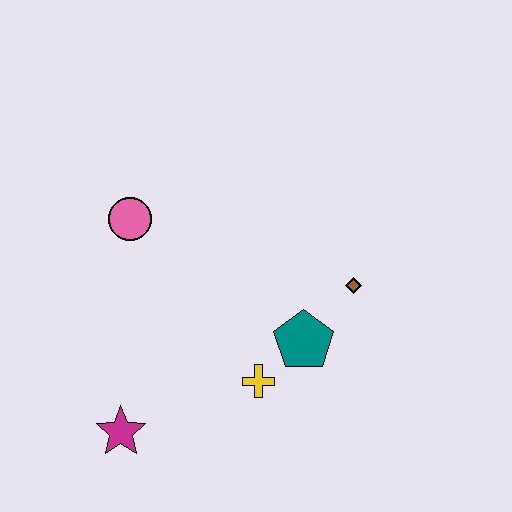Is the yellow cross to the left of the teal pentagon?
Yes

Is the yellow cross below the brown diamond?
Yes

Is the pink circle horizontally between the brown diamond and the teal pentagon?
No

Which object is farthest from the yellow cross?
The pink circle is farthest from the yellow cross.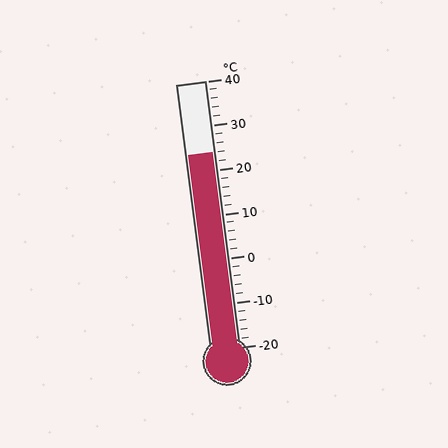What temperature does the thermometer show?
The thermometer shows approximately 24°C.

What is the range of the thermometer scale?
The thermometer scale ranges from -20°C to 40°C.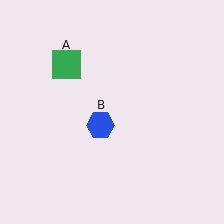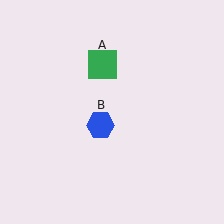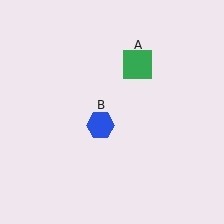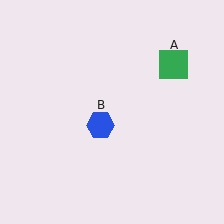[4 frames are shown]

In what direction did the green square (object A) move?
The green square (object A) moved right.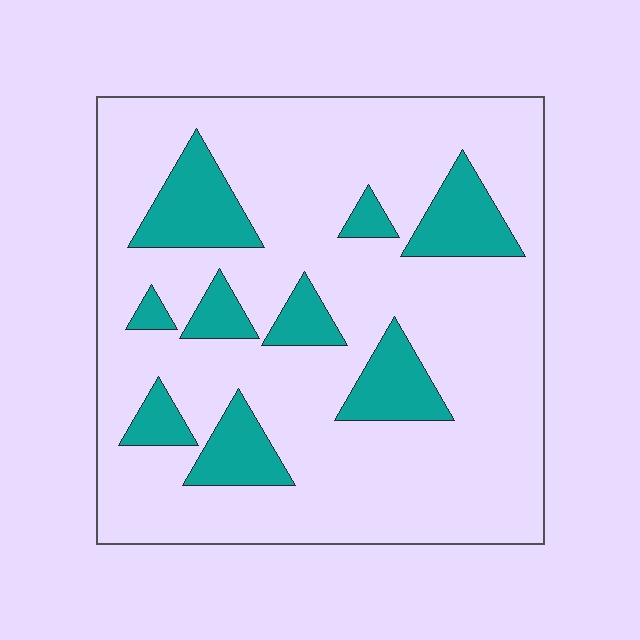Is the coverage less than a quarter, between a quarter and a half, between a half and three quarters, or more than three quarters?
Less than a quarter.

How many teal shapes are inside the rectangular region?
9.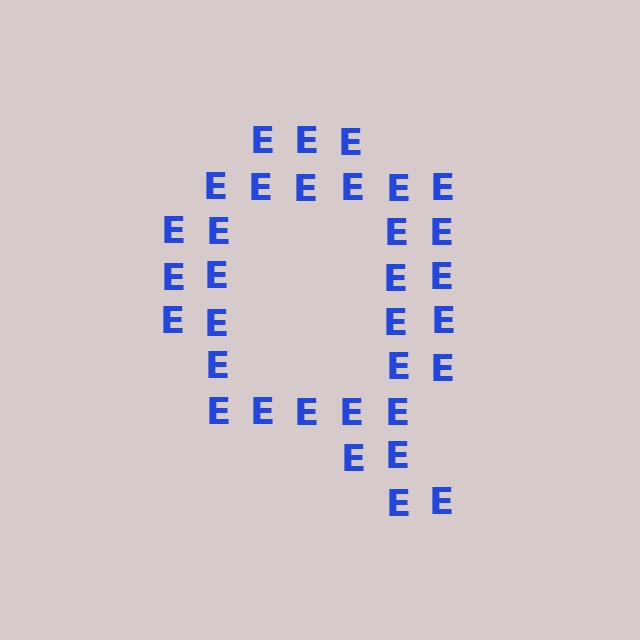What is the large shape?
The large shape is the letter Q.